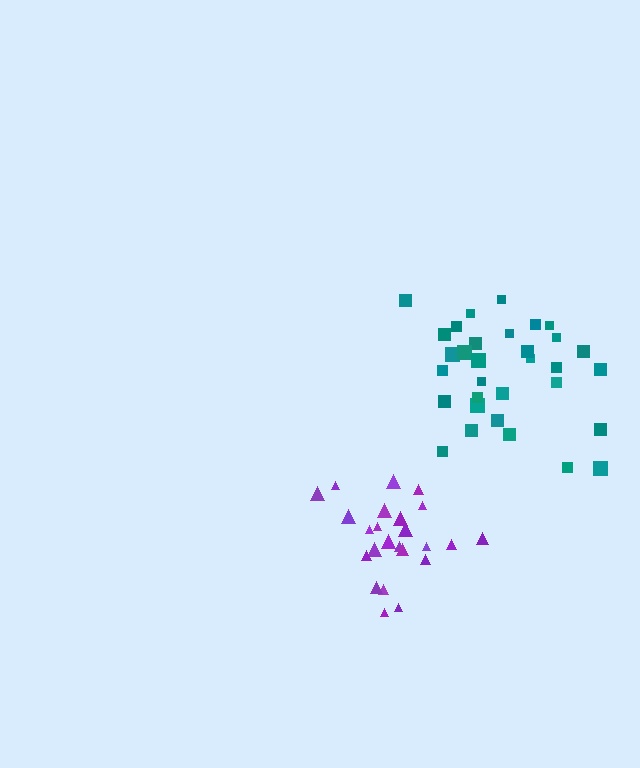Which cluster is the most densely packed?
Purple.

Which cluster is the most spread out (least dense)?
Teal.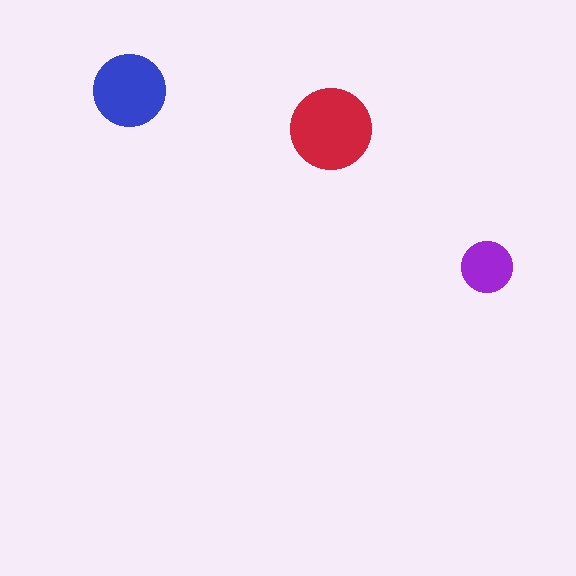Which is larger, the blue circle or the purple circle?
The blue one.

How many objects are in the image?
There are 3 objects in the image.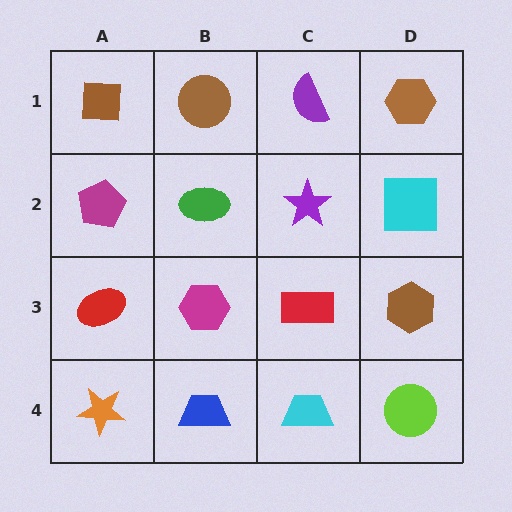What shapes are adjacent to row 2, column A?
A brown square (row 1, column A), a red ellipse (row 3, column A), a green ellipse (row 2, column B).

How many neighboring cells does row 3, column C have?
4.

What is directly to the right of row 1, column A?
A brown circle.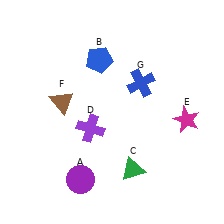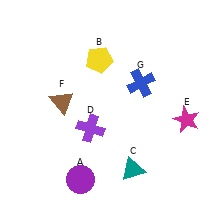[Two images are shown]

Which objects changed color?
B changed from blue to yellow. C changed from green to teal.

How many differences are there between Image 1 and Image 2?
There are 2 differences between the two images.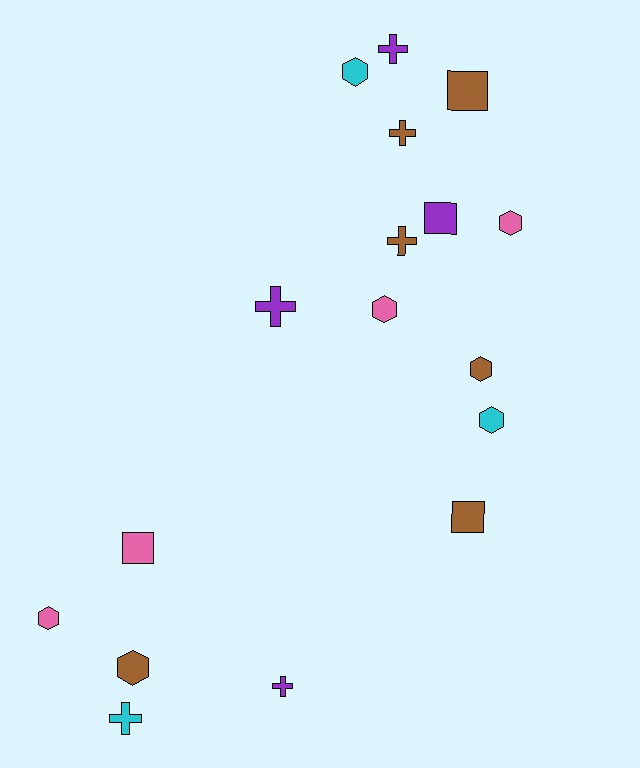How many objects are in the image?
There are 17 objects.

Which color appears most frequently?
Brown, with 6 objects.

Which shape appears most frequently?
Hexagon, with 7 objects.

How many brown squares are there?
There are 2 brown squares.